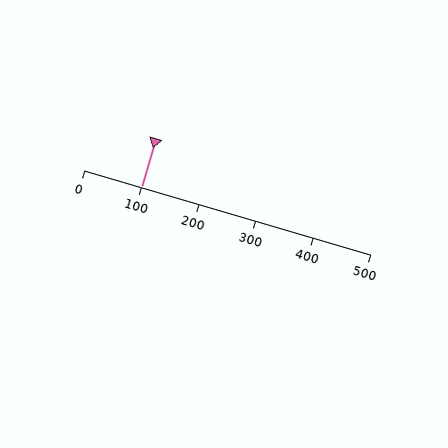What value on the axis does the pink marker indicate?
The marker indicates approximately 100.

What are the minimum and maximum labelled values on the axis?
The axis runs from 0 to 500.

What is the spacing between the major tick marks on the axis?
The major ticks are spaced 100 apart.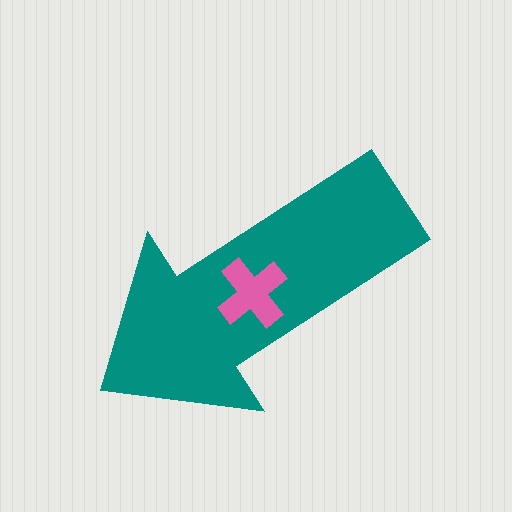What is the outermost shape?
The teal arrow.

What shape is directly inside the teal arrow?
The pink cross.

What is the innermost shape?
The pink cross.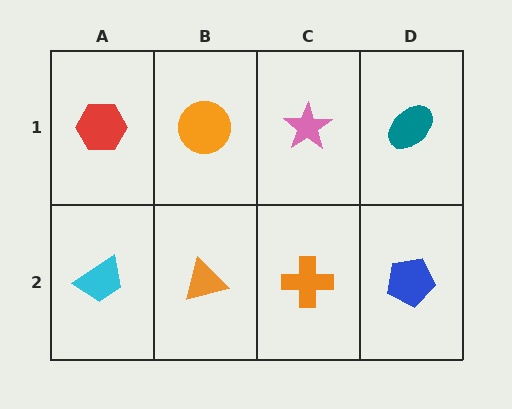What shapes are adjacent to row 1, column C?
An orange cross (row 2, column C), an orange circle (row 1, column B), a teal ellipse (row 1, column D).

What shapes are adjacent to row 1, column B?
An orange triangle (row 2, column B), a red hexagon (row 1, column A), a pink star (row 1, column C).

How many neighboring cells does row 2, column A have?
2.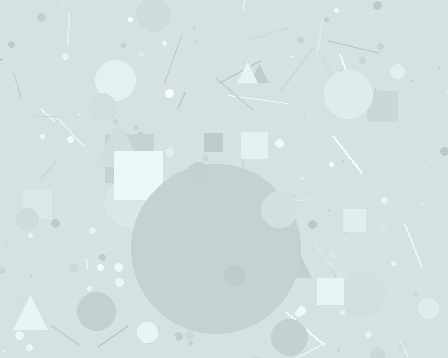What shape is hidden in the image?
A circle is hidden in the image.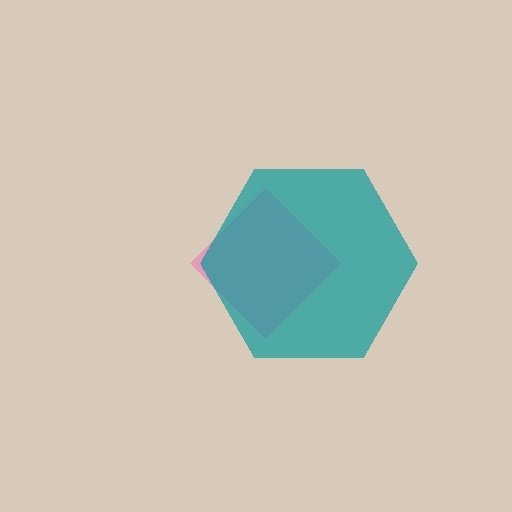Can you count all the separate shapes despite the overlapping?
Yes, there are 2 separate shapes.